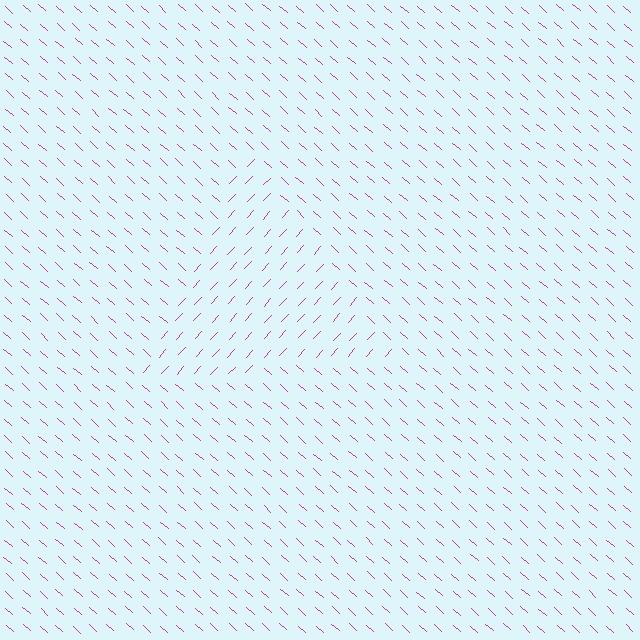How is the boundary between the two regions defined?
The boundary is defined purely by a change in line orientation (approximately 89 degrees difference). All lines are the same color and thickness.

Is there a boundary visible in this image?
Yes, there is a texture boundary formed by a change in line orientation.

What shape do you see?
I see a triangle.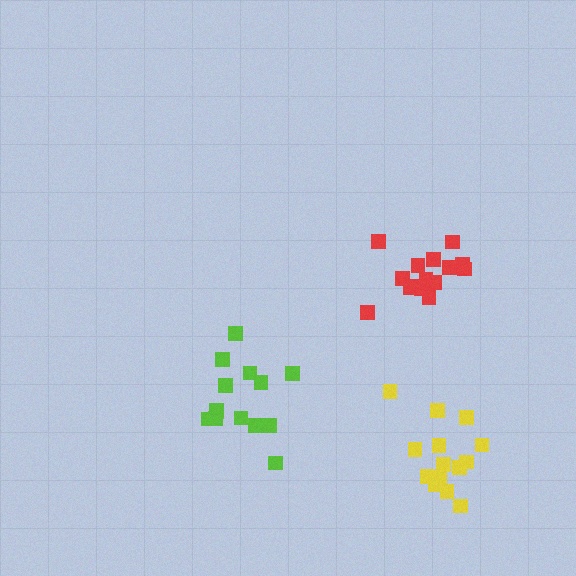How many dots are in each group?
Group 1: 16 dots, Group 2: 14 dots, Group 3: 14 dots (44 total).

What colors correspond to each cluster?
The clusters are colored: red, yellow, lime.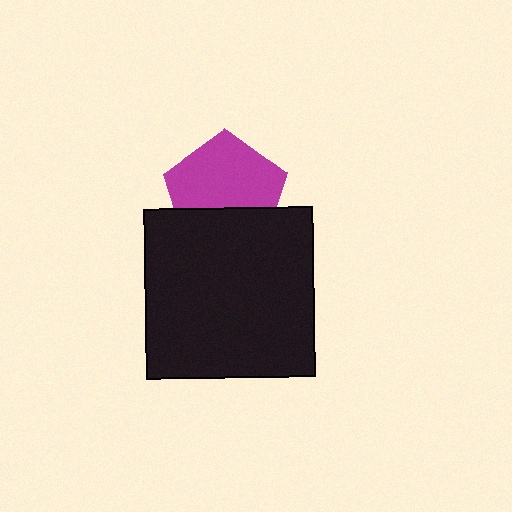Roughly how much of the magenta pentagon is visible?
Most of it is visible (roughly 65%).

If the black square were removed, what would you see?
You would see the complete magenta pentagon.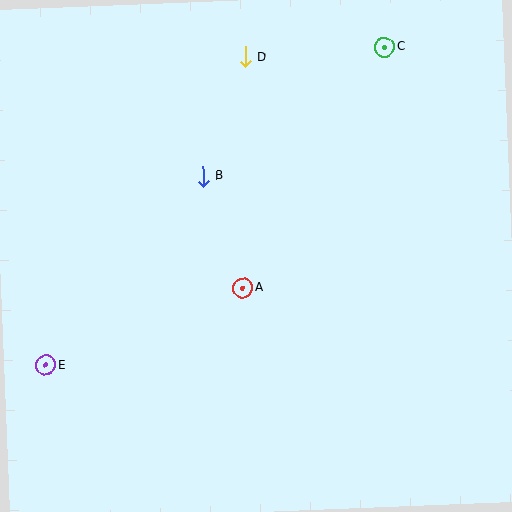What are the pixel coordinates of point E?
Point E is at (46, 365).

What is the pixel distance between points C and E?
The distance between C and E is 465 pixels.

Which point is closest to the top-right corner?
Point C is closest to the top-right corner.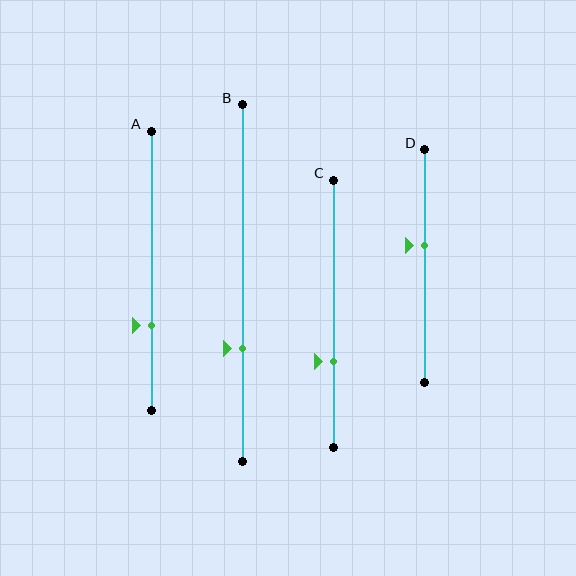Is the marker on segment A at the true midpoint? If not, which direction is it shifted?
No, the marker on segment A is shifted downward by about 20% of the segment length.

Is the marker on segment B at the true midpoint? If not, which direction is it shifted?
No, the marker on segment B is shifted downward by about 18% of the segment length.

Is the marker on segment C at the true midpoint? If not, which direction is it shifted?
No, the marker on segment C is shifted downward by about 18% of the segment length.